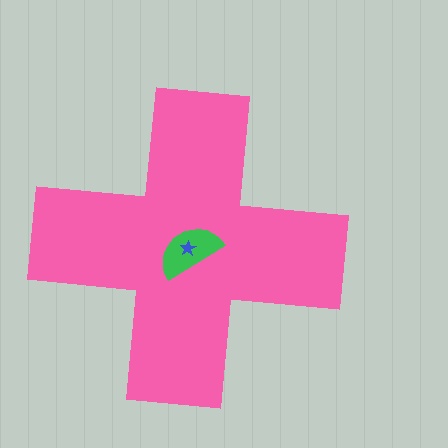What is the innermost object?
The blue star.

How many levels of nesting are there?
3.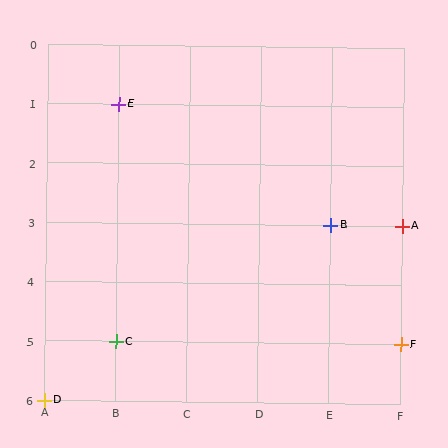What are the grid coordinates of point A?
Point A is at grid coordinates (F, 3).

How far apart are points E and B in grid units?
Points E and B are 3 columns and 2 rows apart (about 3.6 grid units diagonally).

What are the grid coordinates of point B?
Point B is at grid coordinates (E, 3).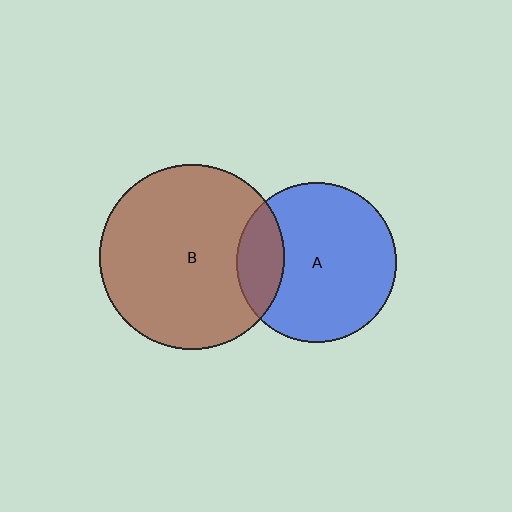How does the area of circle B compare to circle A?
Approximately 1.3 times.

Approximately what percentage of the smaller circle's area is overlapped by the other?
Approximately 20%.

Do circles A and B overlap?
Yes.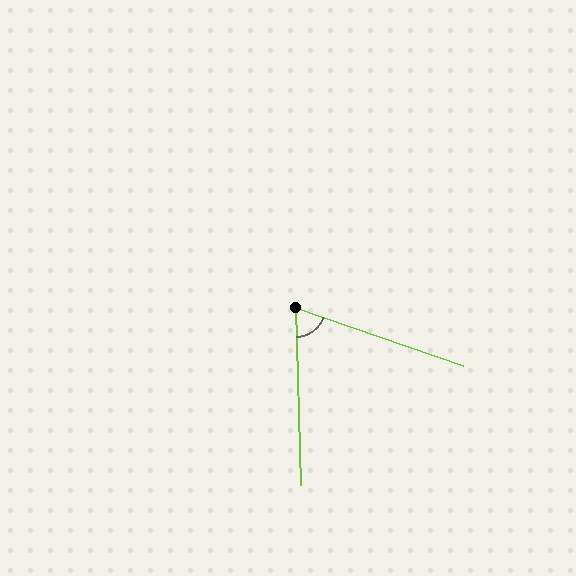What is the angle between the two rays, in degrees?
Approximately 69 degrees.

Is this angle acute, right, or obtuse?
It is acute.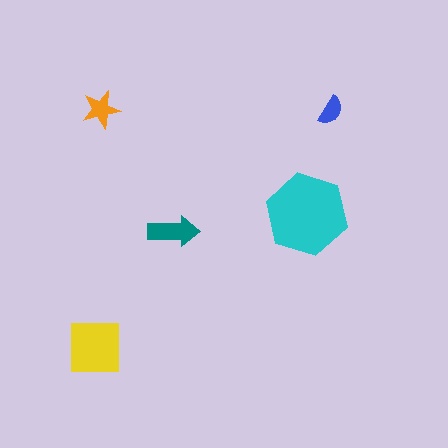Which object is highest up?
The orange star is topmost.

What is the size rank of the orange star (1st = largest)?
4th.